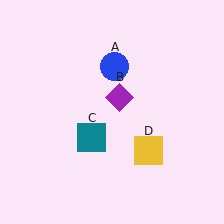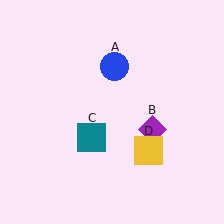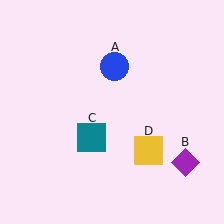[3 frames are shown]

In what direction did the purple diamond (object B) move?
The purple diamond (object B) moved down and to the right.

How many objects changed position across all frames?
1 object changed position: purple diamond (object B).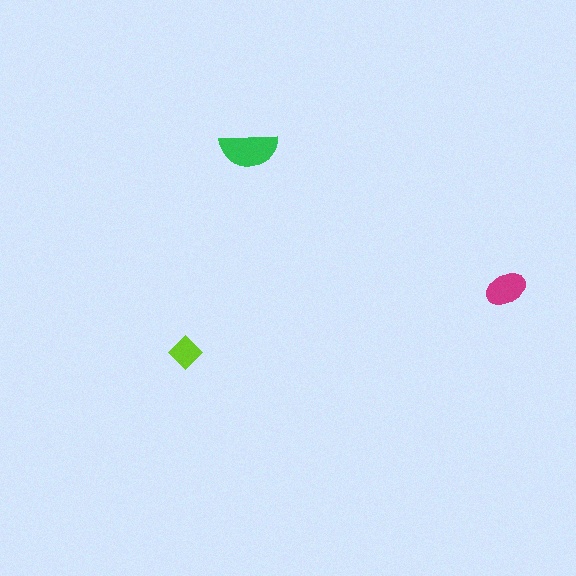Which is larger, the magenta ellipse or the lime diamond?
The magenta ellipse.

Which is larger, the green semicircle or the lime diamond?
The green semicircle.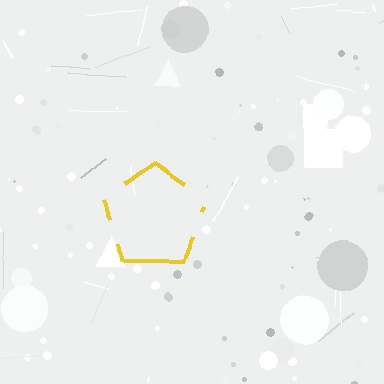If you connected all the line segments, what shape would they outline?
They would outline a pentagon.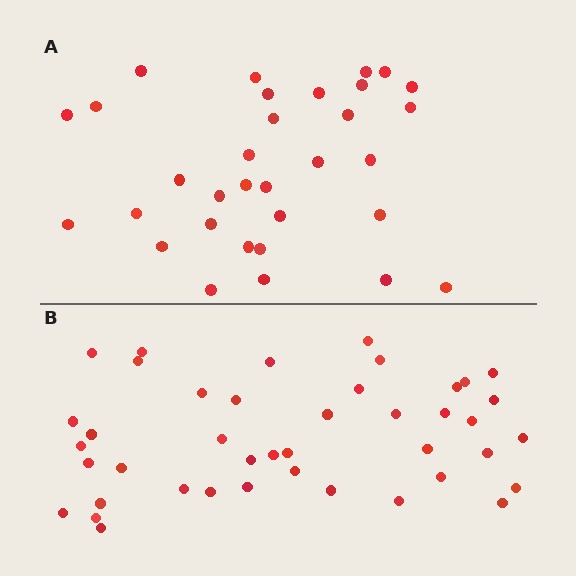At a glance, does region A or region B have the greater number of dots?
Region B (the bottom region) has more dots.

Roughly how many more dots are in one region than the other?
Region B has roughly 10 or so more dots than region A.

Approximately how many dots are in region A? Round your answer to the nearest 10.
About 30 dots. (The exact count is 32, which rounds to 30.)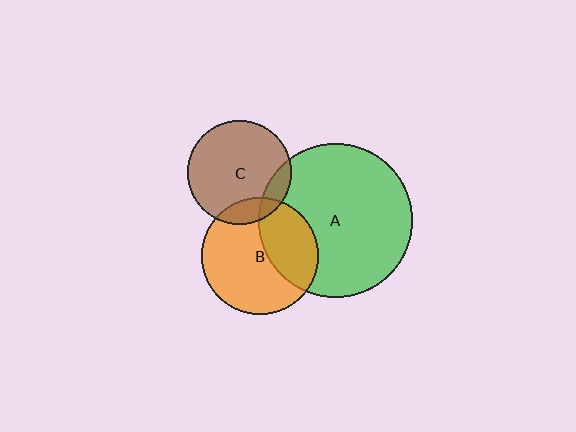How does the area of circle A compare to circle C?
Approximately 2.2 times.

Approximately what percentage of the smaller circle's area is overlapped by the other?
Approximately 15%.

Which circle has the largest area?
Circle A (green).